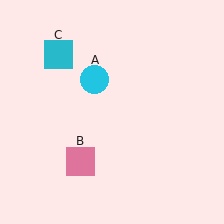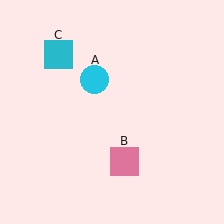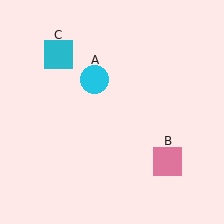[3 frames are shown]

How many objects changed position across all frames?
1 object changed position: pink square (object B).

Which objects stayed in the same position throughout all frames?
Cyan circle (object A) and cyan square (object C) remained stationary.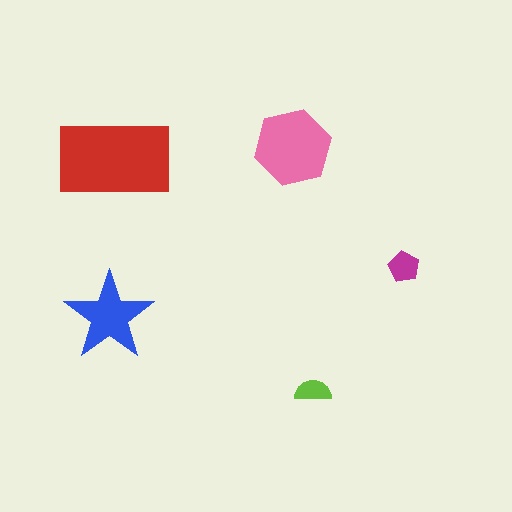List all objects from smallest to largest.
The lime semicircle, the magenta pentagon, the blue star, the pink hexagon, the red rectangle.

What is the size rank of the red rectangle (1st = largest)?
1st.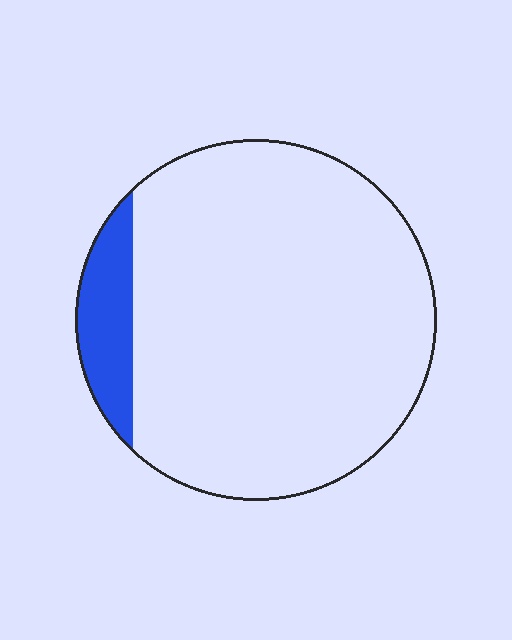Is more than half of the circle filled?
No.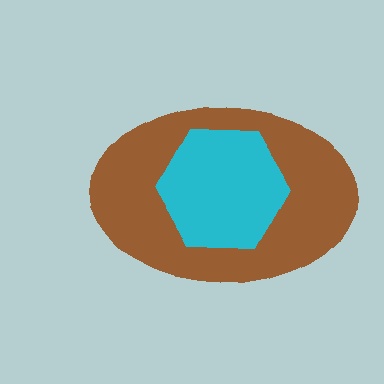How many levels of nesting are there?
2.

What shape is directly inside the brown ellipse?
The cyan hexagon.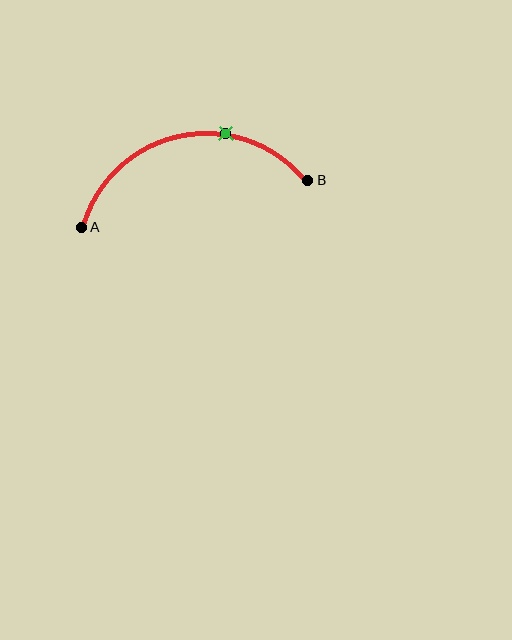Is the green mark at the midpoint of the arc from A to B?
No. The green mark lies on the arc but is closer to endpoint B. The arc midpoint would be at the point on the curve equidistant along the arc from both A and B.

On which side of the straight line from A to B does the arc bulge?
The arc bulges above the straight line connecting A and B.